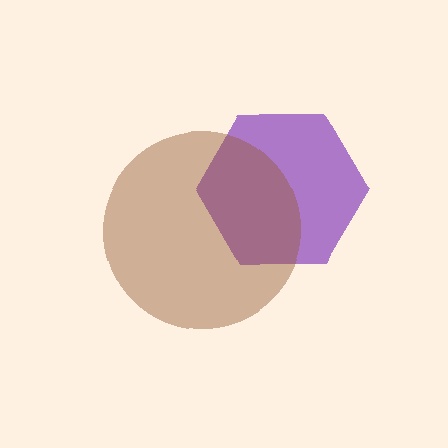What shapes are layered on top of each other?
The layered shapes are: a purple hexagon, a brown circle.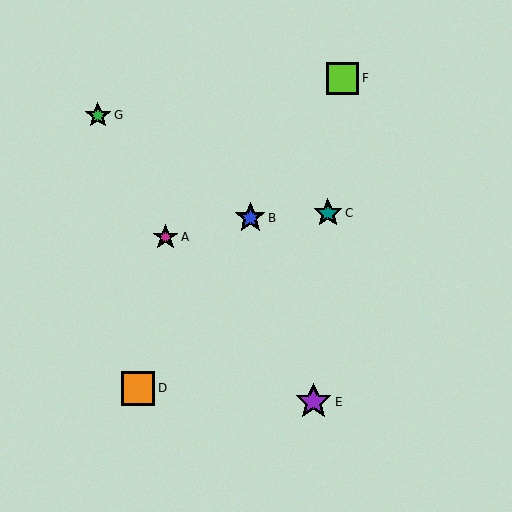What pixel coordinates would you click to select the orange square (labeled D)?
Click at (138, 388) to select the orange square D.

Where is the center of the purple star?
The center of the purple star is at (314, 402).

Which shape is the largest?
The purple star (labeled E) is the largest.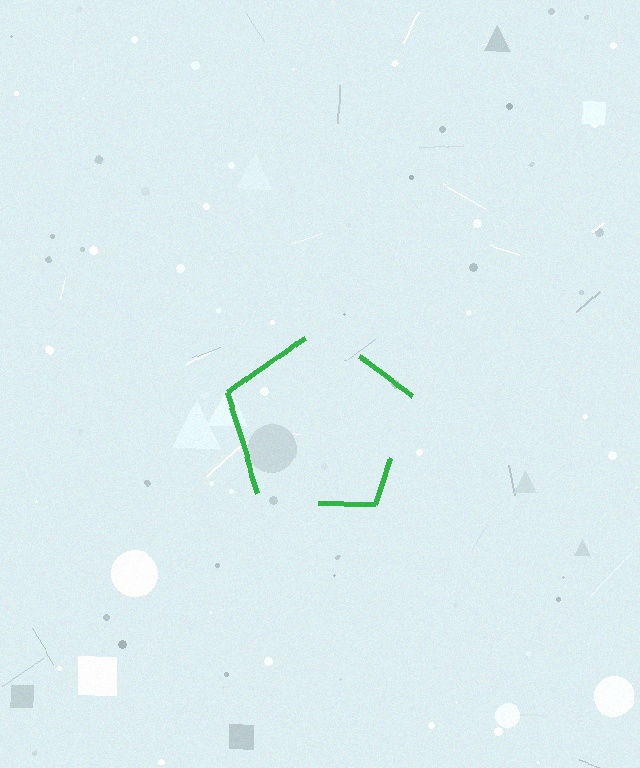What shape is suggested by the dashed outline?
The dashed outline suggests a pentagon.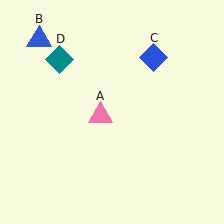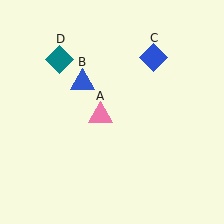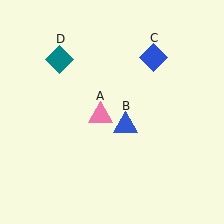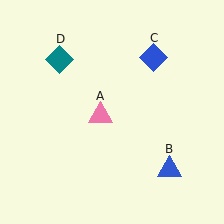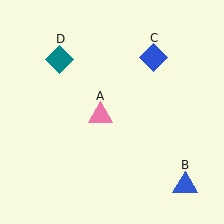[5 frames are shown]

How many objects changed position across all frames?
1 object changed position: blue triangle (object B).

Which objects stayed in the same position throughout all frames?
Pink triangle (object A) and blue diamond (object C) and teal diamond (object D) remained stationary.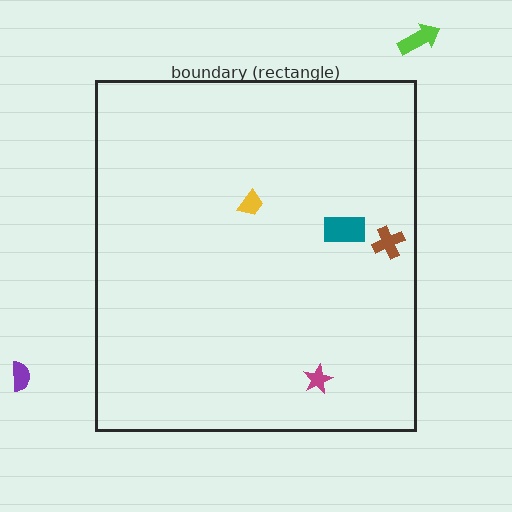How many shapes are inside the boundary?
4 inside, 2 outside.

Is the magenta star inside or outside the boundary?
Inside.